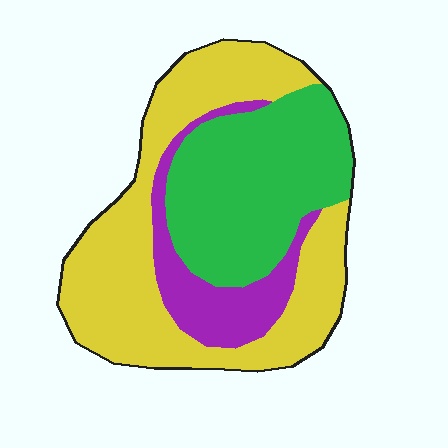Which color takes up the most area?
Yellow, at roughly 50%.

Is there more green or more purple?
Green.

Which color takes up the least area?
Purple, at roughly 15%.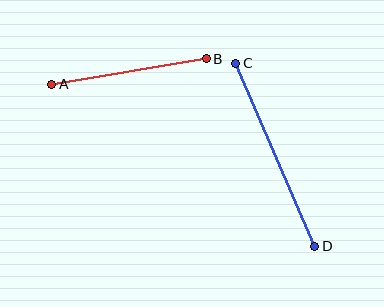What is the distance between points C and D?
The distance is approximately 199 pixels.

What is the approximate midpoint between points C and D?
The midpoint is at approximately (275, 155) pixels.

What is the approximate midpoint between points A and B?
The midpoint is at approximately (129, 72) pixels.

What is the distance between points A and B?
The distance is approximately 157 pixels.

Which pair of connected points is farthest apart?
Points C and D are farthest apart.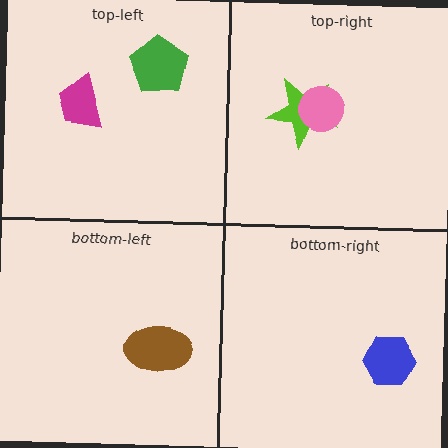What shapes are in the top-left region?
The magenta trapezoid, the green pentagon.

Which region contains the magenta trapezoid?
The top-left region.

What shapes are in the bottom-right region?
The blue hexagon.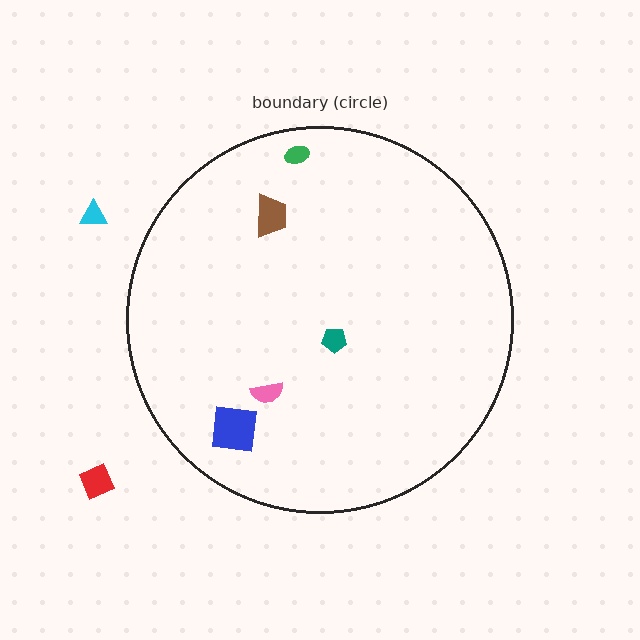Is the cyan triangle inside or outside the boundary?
Outside.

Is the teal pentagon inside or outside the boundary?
Inside.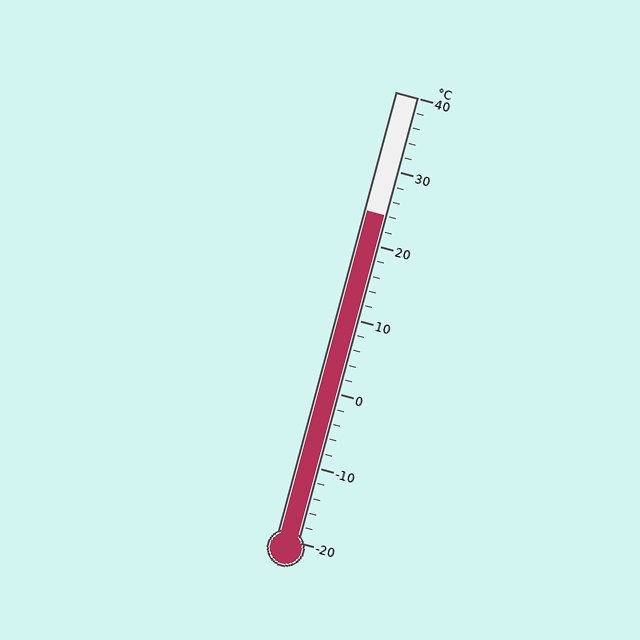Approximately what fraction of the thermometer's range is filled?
The thermometer is filled to approximately 75% of its range.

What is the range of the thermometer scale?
The thermometer scale ranges from -20°C to 40°C.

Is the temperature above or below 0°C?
The temperature is above 0°C.